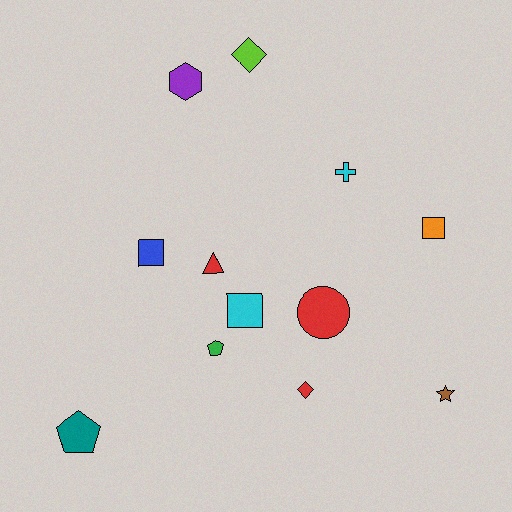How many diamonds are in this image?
There are 2 diamonds.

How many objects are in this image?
There are 12 objects.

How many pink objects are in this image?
There are no pink objects.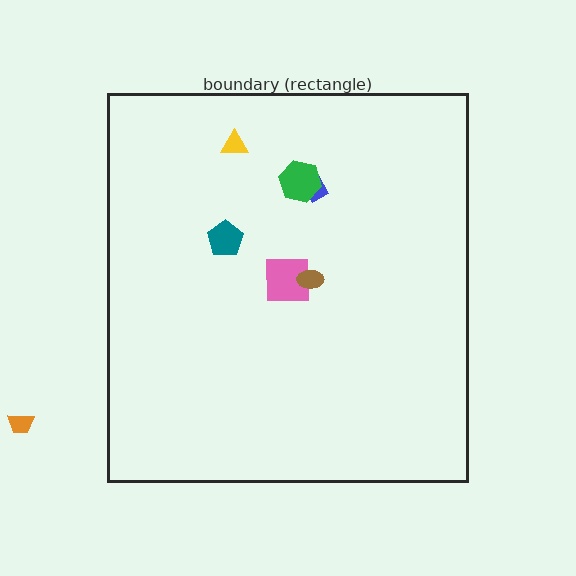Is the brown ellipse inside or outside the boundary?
Inside.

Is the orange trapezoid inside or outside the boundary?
Outside.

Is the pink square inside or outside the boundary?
Inside.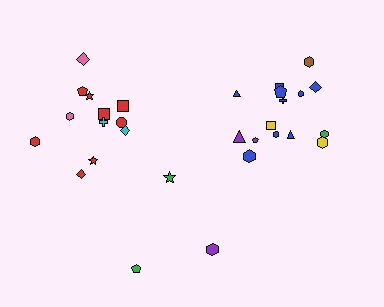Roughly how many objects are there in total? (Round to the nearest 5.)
Roughly 30 objects in total.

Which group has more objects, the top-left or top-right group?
The top-right group.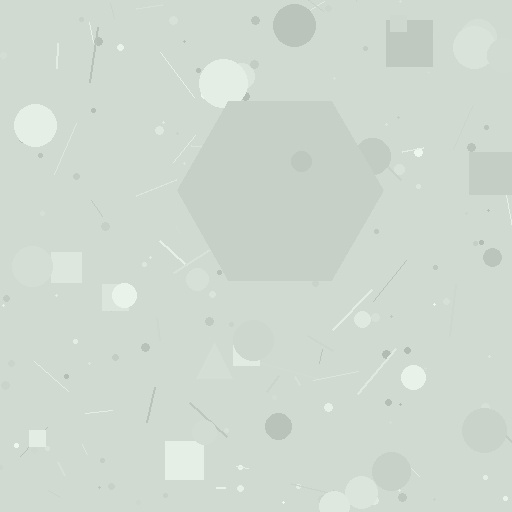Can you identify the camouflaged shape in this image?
The camouflaged shape is a hexagon.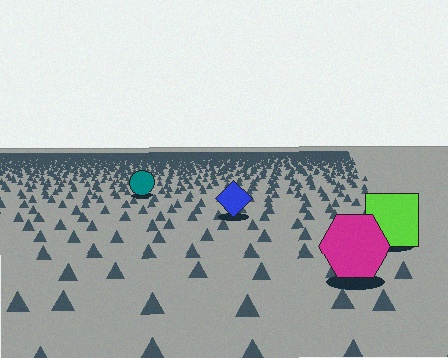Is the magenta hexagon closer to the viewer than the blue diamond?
Yes. The magenta hexagon is closer — you can tell from the texture gradient: the ground texture is coarser near it.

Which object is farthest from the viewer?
The teal circle is farthest from the viewer. It appears smaller and the ground texture around it is denser.